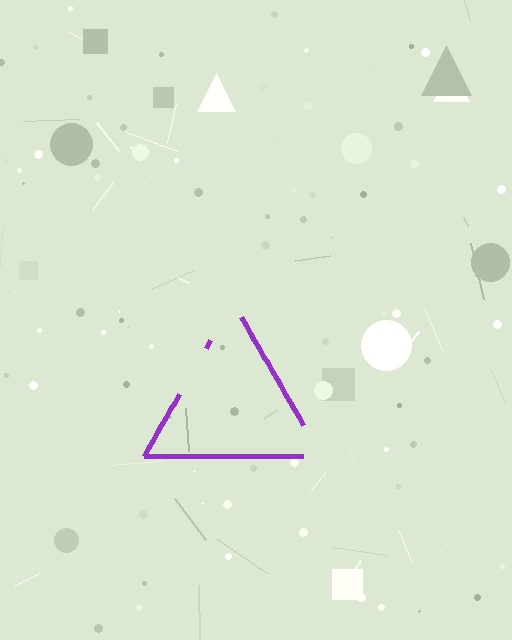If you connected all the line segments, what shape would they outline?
They would outline a triangle.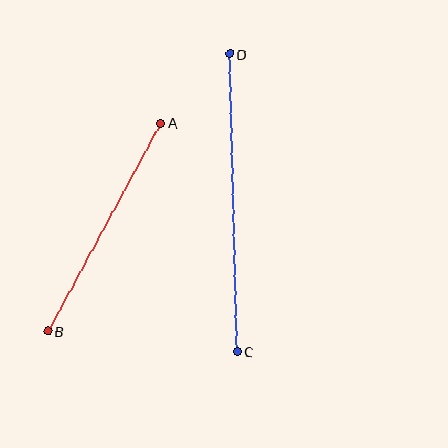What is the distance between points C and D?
The distance is approximately 298 pixels.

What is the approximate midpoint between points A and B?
The midpoint is at approximately (104, 227) pixels.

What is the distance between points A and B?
The distance is approximately 237 pixels.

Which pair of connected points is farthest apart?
Points C and D are farthest apart.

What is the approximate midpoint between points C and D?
The midpoint is at approximately (233, 203) pixels.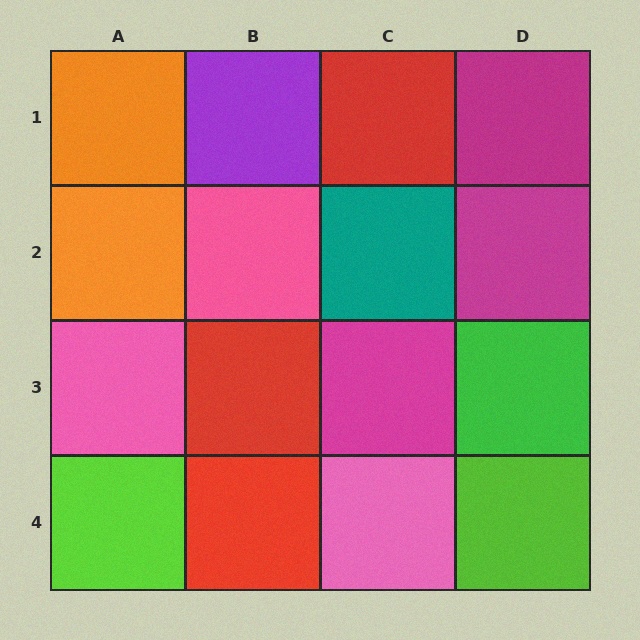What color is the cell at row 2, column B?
Pink.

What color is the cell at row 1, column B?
Purple.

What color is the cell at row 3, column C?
Magenta.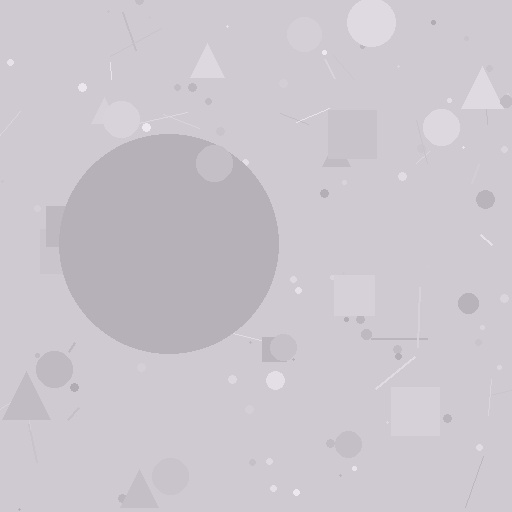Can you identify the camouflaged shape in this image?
The camouflaged shape is a circle.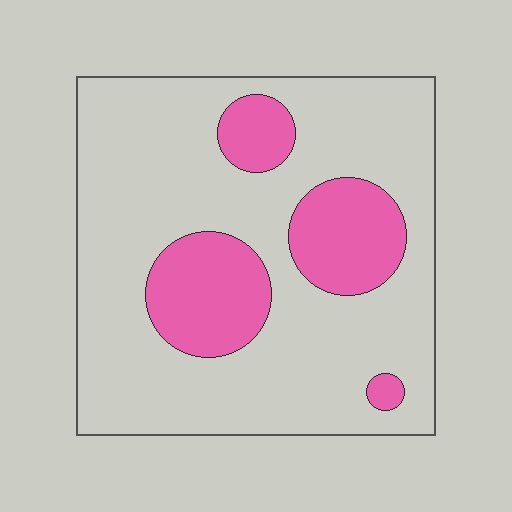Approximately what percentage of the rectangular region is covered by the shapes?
Approximately 25%.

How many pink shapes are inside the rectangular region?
4.